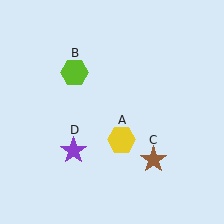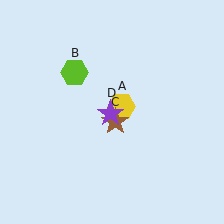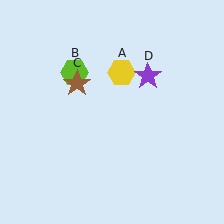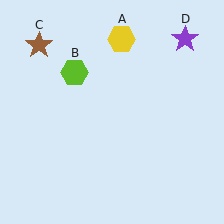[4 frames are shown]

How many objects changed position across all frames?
3 objects changed position: yellow hexagon (object A), brown star (object C), purple star (object D).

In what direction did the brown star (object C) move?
The brown star (object C) moved up and to the left.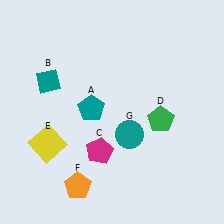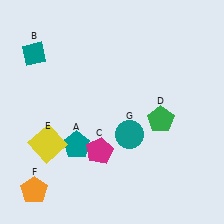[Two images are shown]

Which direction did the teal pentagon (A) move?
The teal pentagon (A) moved down.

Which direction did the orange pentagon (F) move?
The orange pentagon (F) moved left.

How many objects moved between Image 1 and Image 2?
3 objects moved between the two images.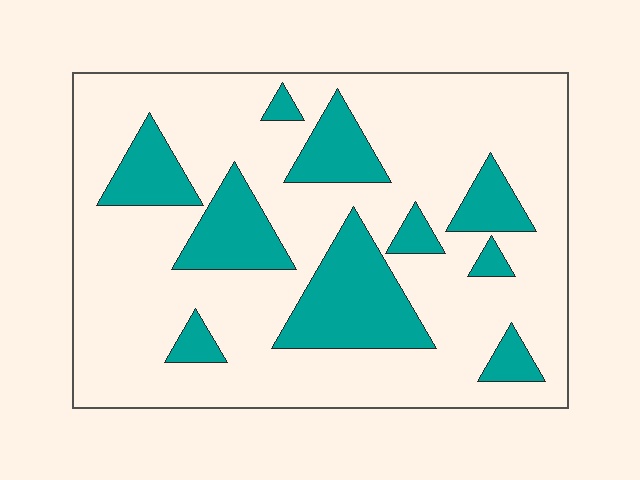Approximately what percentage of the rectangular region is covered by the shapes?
Approximately 25%.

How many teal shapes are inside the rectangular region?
10.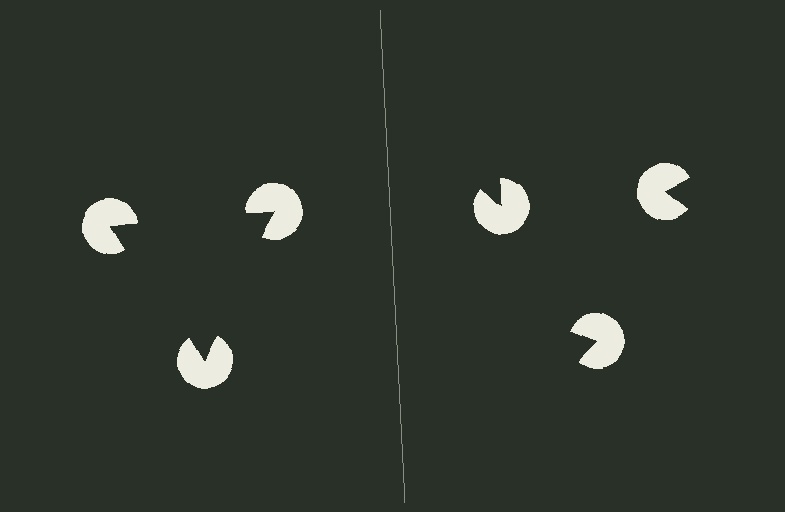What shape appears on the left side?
An illusory triangle.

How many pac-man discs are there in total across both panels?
6 — 3 on each side.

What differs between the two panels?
The pac-man discs are positioned identically on both sides; only the wedge orientations differ. On the left they align to a triangle; on the right they are misaligned.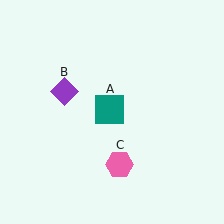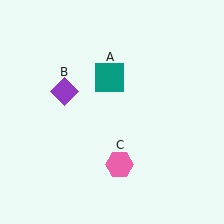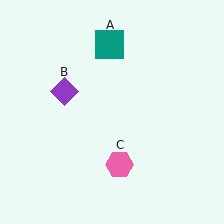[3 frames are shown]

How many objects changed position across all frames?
1 object changed position: teal square (object A).